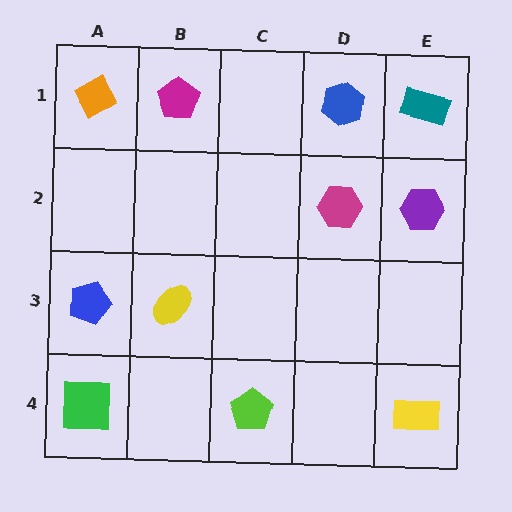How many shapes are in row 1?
4 shapes.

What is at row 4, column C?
A lime pentagon.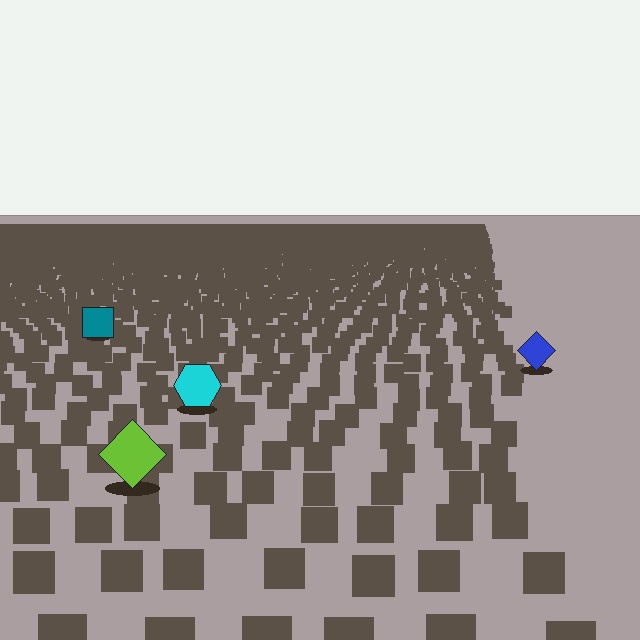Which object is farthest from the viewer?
The teal square is farthest from the viewer. It appears smaller and the ground texture around it is denser.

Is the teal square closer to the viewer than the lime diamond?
No. The lime diamond is closer — you can tell from the texture gradient: the ground texture is coarser near it.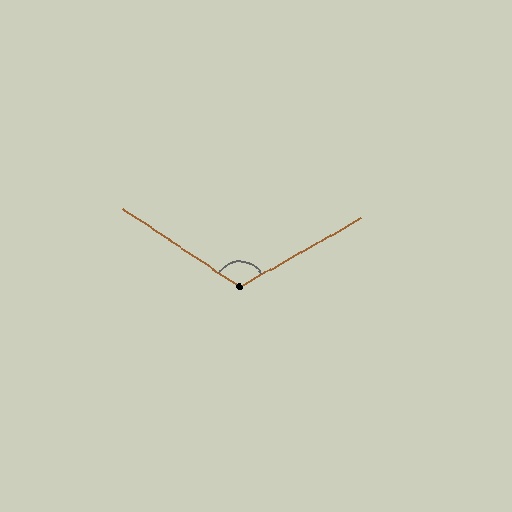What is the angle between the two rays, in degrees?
Approximately 117 degrees.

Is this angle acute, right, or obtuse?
It is obtuse.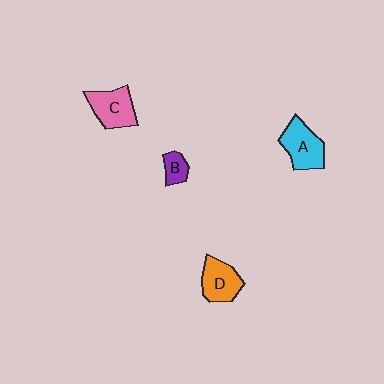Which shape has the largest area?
Shape A (cyan).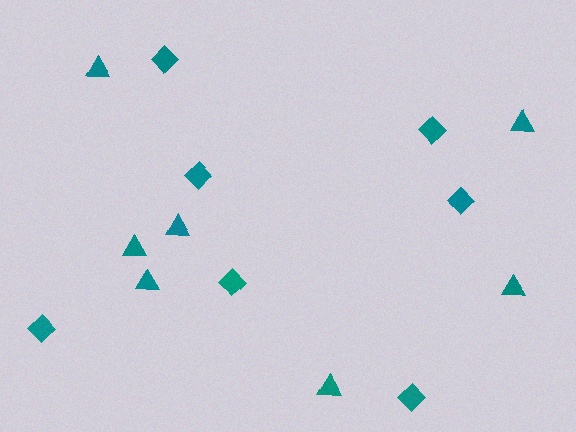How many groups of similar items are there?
There are 2 groups: one group of triangles (7) and one group of diamonds (7).